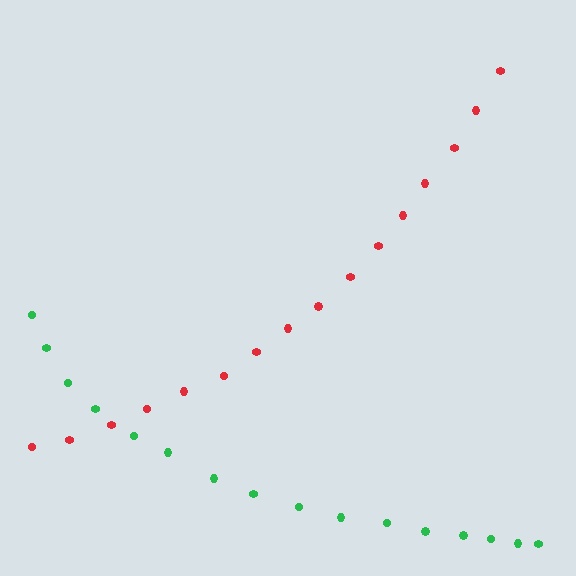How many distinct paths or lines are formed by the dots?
There are 2 distinct paths.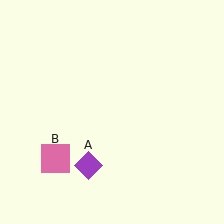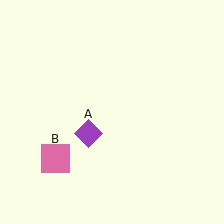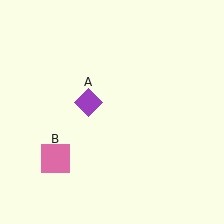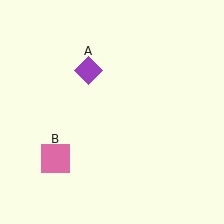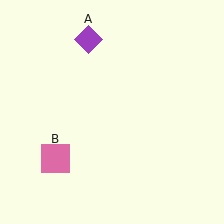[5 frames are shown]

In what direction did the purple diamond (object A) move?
The purple diamond (object A) moved up.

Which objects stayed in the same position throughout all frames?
Pink square (object B) remained stationary.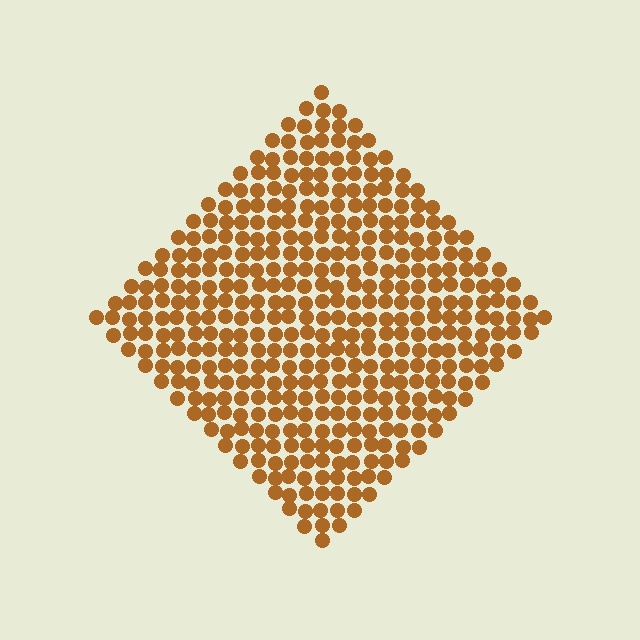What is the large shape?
The large shape is a diamond.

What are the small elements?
The small elements are circles.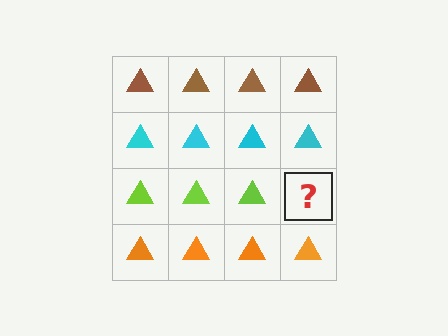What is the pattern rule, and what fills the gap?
The rule is that each row has a consistent color. The gap should be filled with a lime triangle.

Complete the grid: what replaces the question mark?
The question mark should be replaced with a lime triangle.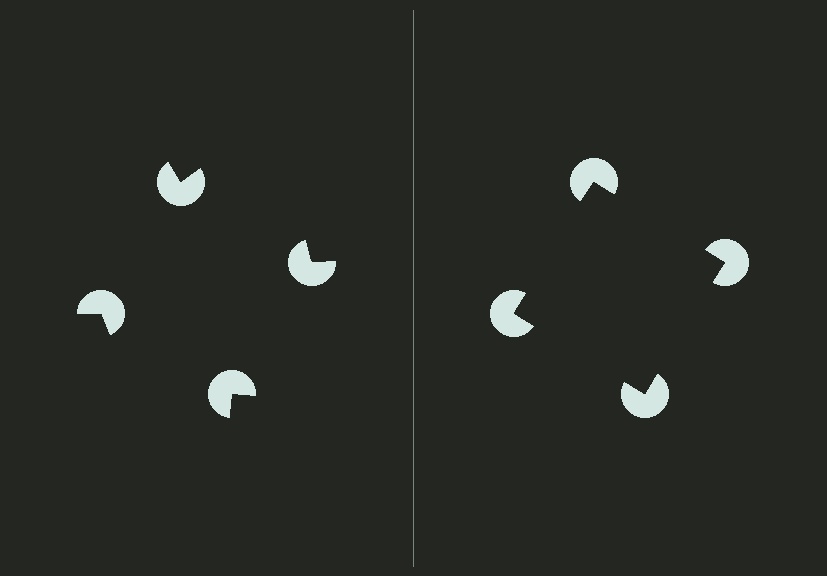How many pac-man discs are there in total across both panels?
8 — 4 on each side.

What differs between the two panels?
The pac-man discs are positioned identically on both sides; only the wedge orientations differ. On the right they align to a square; on the left they are misaligned.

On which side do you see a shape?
An illusory square appears on the right side. On the left side the wedge cuts are rotated, so no coherent shape forms.